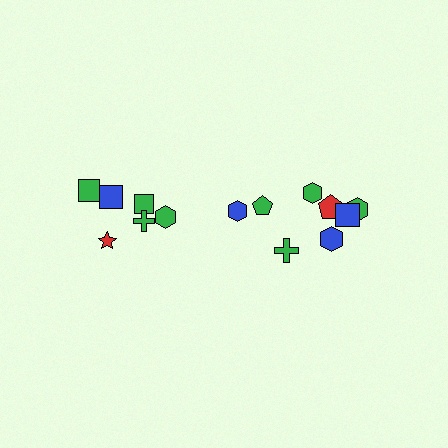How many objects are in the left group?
There are 6 objects.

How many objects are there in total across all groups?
There are 14 objects.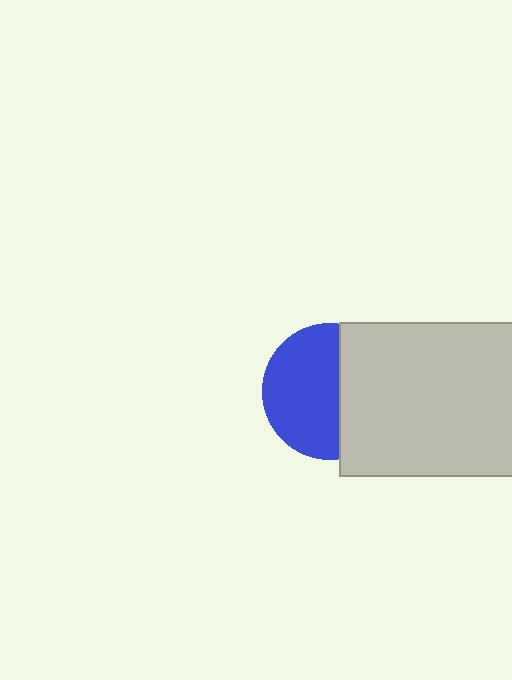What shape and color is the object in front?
The object in front is a light gray rectangle.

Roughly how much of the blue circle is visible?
About half of it is visible (roughly 59%).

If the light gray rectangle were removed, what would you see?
You would see the complete blue circle.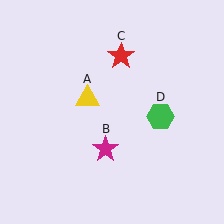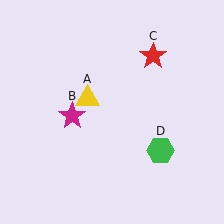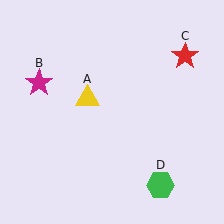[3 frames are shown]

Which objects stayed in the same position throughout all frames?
Yellow triangle (object A) remained stationary.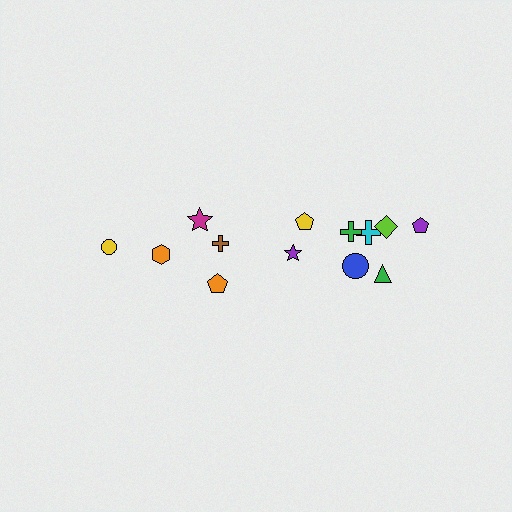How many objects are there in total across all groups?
There are 13 objects.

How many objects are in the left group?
There are 5 objects.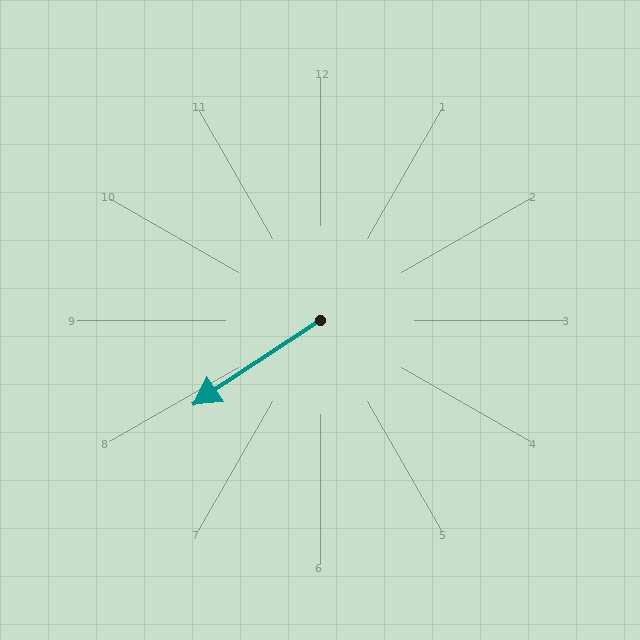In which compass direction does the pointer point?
Southwest.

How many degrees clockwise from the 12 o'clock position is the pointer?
Approximately 237 degrees.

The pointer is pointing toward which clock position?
Roughly 8 o'clock.